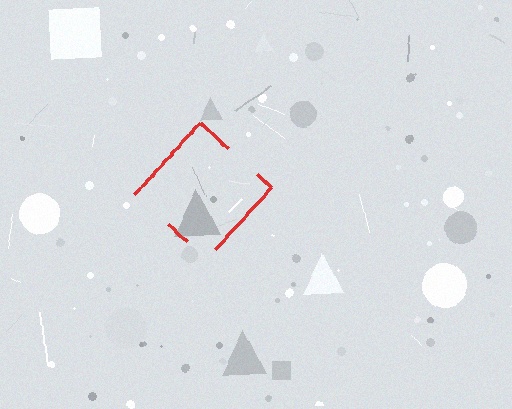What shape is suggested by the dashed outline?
The dashed outline suggests a diamond.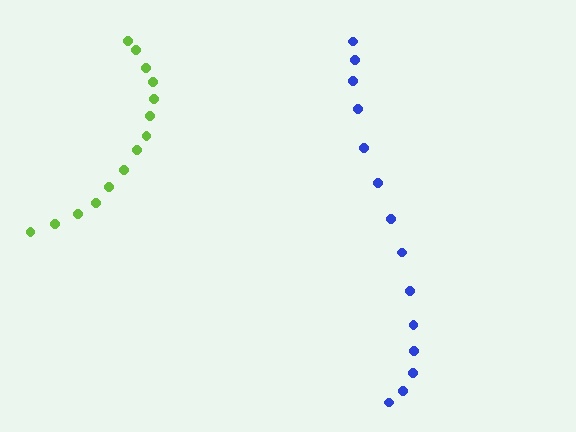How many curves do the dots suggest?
There are 2 distinct paths.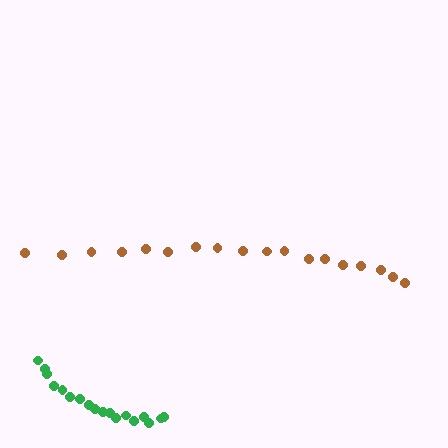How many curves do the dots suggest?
There are 2 distinct paths.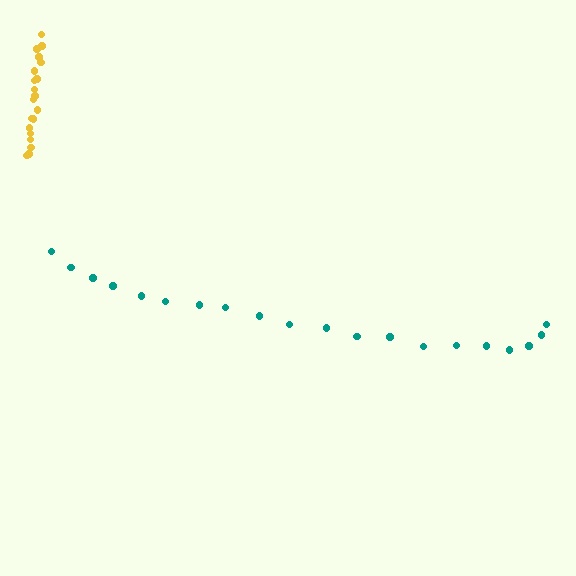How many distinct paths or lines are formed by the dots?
There are 2 distinct paths.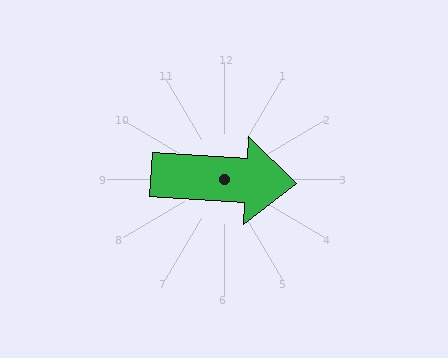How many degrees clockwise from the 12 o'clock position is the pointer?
Approximately 94 degrees.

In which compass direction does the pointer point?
East.